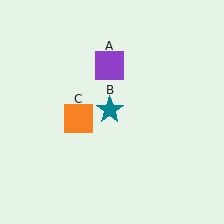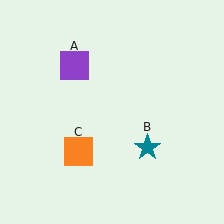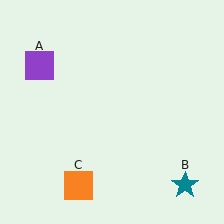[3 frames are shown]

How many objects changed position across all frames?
3 objects changed position: purple square (object A), teal star (object B), orange square (object C).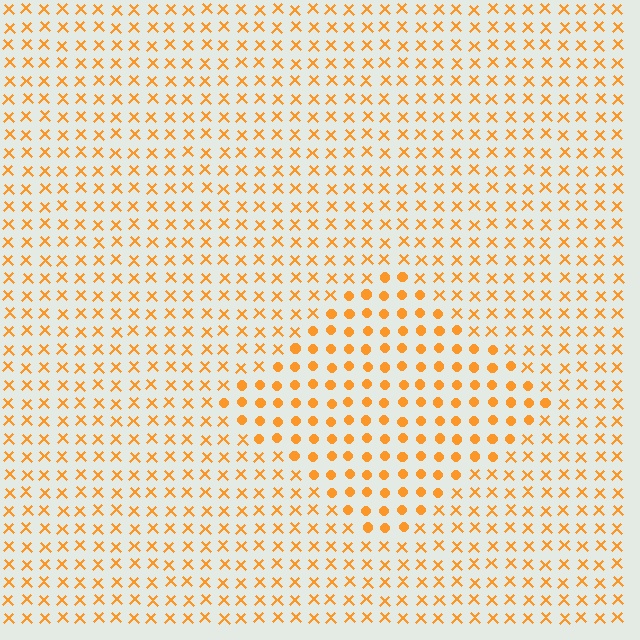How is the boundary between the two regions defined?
The boundary is defined by a change in element shape: circles inside vs. X marks outside. All elements share the same color and spacing.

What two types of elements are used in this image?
The image uses circles inside the diamond region and X marks outside it.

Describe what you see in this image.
The image is filled with small orange elements arranged in a uniform grid. A diamond-shaped region contains circles, while the surrounding area contains X marks. The boundary is defined purely by the change in element shape.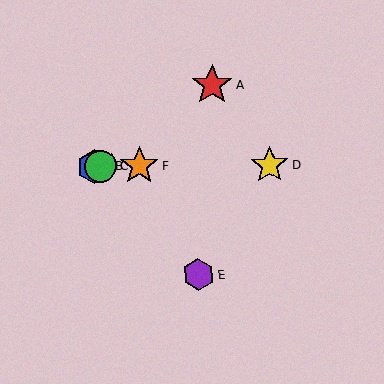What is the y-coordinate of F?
Object F is at y≈166.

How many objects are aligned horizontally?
4 objects (B, C, D, F) are aligned horizontally.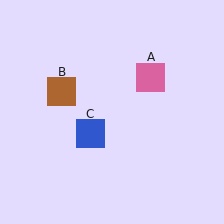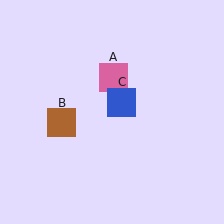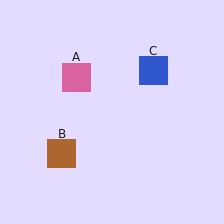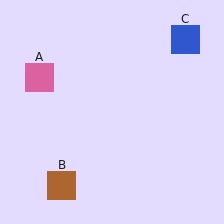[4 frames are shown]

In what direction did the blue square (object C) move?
The blue square (object C) moved up and to the right.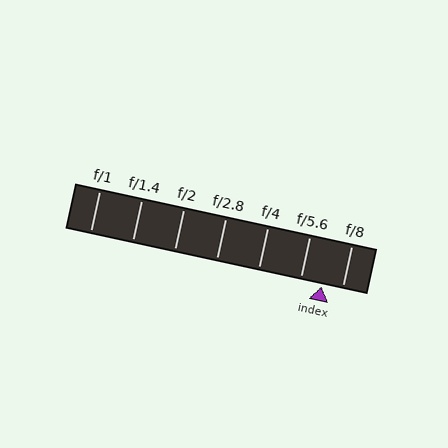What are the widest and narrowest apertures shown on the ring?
The widest aperture shown is f/1 and the narrowest is f/8.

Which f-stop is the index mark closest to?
The index mark is closest to f/8.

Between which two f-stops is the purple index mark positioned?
The index mark is between f/5.6 and f/8.